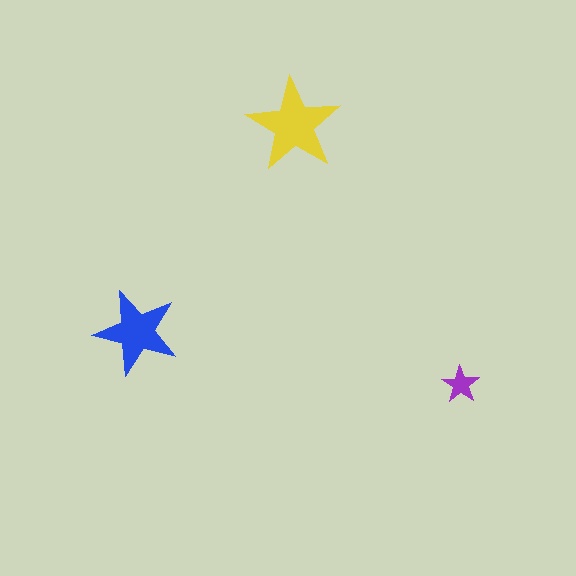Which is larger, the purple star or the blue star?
The blue one.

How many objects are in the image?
There are 3 objects in the image.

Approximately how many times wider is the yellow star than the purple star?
About 2.5 times wider.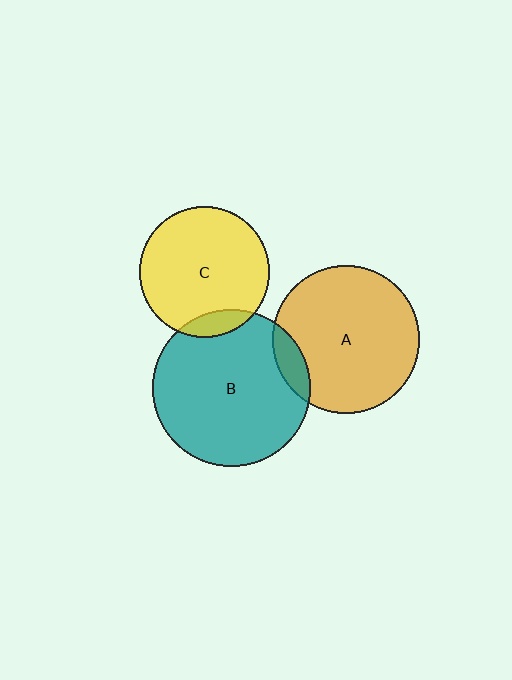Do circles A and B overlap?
Yes.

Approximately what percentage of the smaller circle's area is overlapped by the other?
Approximately 10%.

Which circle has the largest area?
Circle B (teal).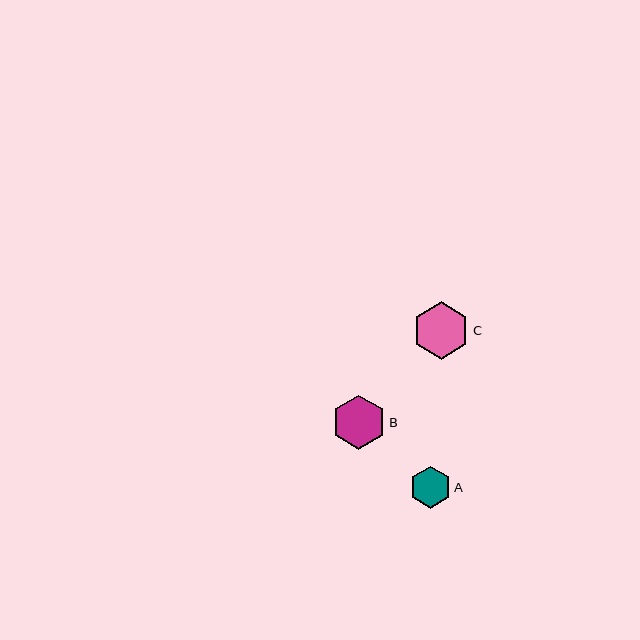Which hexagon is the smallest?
Hexagon A is the smallest with a size of approximately 42 pixels.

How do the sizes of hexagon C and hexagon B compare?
Hexagon C and hexagon B are approximately the same size.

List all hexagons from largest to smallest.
From largest to smallest: C, B, A.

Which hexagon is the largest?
Hexagon C is the largest with a size of approximately 57 pixels.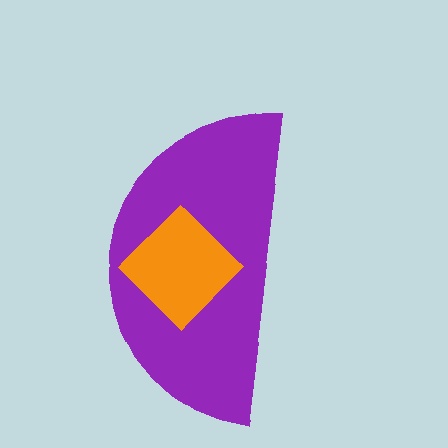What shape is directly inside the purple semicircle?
The orange diamond.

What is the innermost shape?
The orange diamond.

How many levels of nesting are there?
2.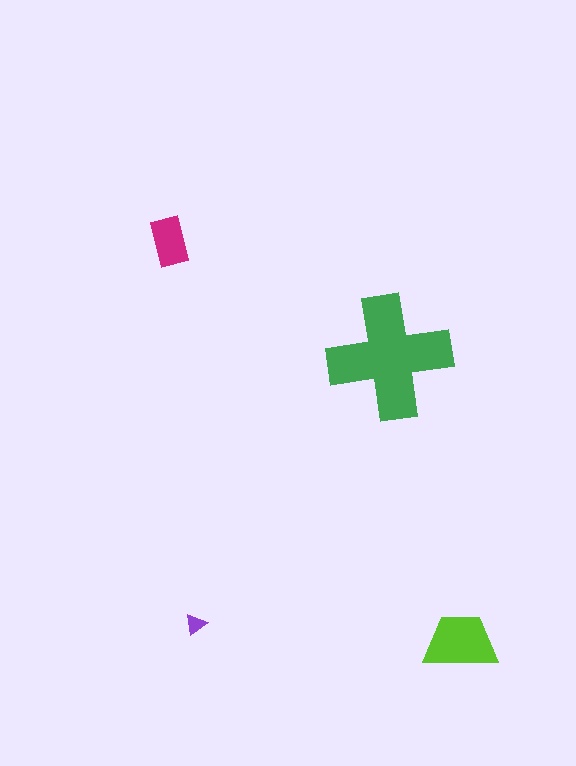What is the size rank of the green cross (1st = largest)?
1st.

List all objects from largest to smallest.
The green cross, the lime trapezoid, the magenta rectangle, the purple triangle.